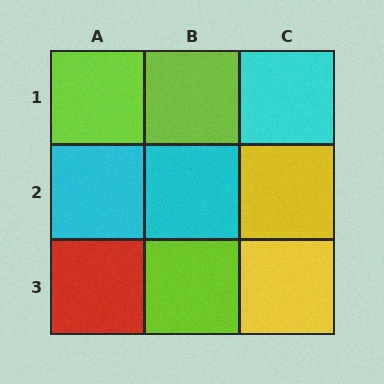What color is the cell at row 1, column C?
Cyan.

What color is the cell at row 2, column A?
Cyan.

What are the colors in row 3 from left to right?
Red, lime, yellow.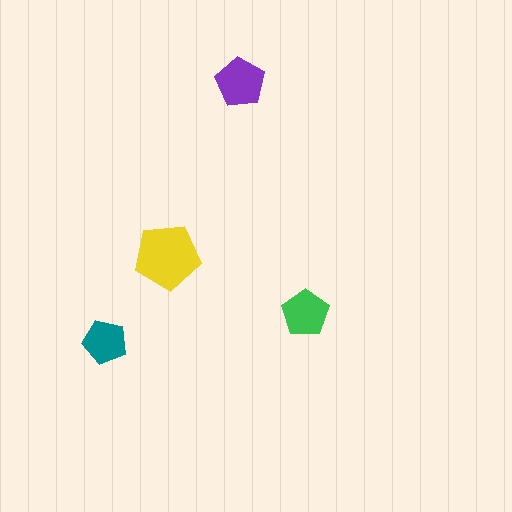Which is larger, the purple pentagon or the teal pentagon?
The purple one.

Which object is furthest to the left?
The teal pentagon is leftmost.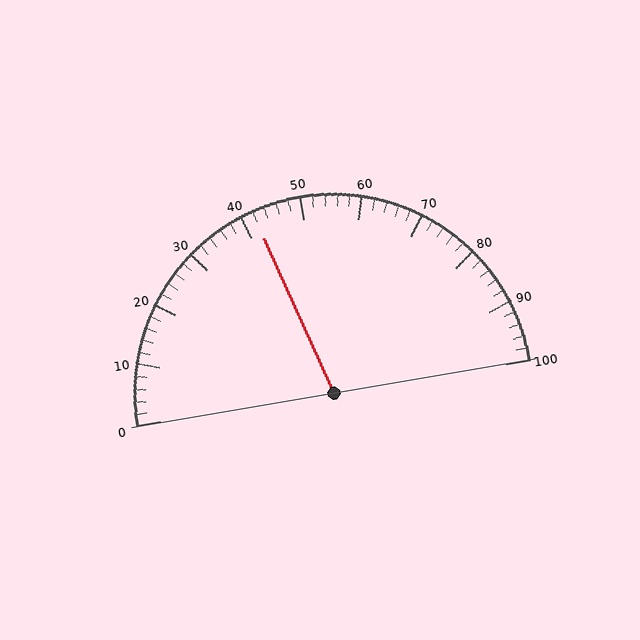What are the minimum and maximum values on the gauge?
The gauge ranges from 0 to 100.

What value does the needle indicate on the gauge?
The needle indicates approximately 42.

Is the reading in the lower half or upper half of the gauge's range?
The reading is in the lower half of the range (0 to 100).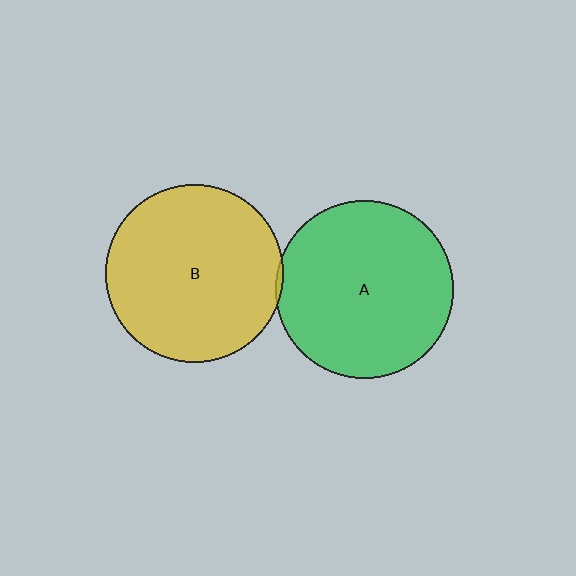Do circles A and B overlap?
Yes.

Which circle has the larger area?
Circle A (green).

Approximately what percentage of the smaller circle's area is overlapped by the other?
Approximately 5%.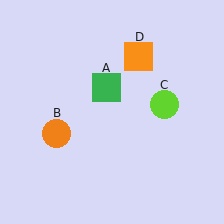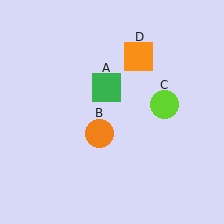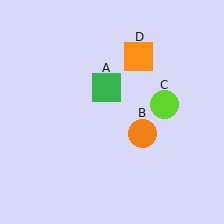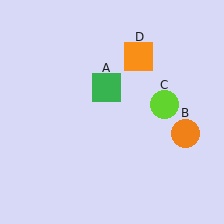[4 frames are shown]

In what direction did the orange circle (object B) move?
The orange circle (object B) moved right.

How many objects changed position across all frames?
1 object changed position: orange circle (object B).